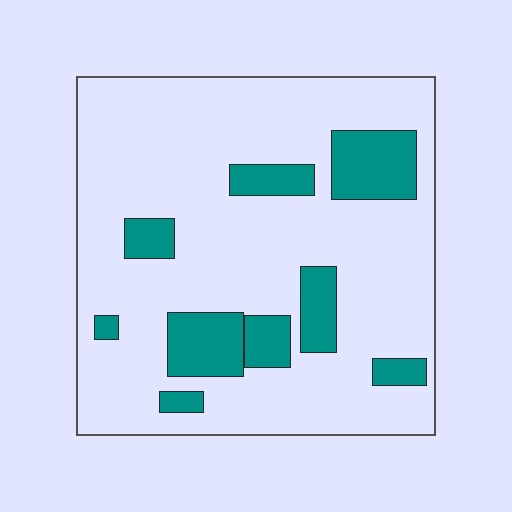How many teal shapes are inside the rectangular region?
9.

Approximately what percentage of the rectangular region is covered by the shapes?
Approximately 20%.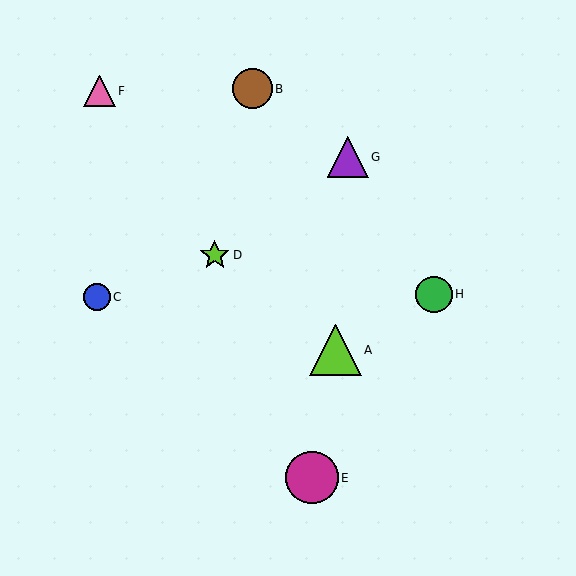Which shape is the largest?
The magenta circle (labeled E) is the largest.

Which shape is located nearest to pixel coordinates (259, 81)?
The brown circle (labeled B) at (252, 89) is nearest to that location.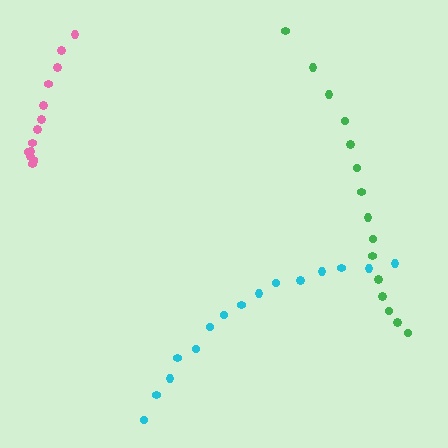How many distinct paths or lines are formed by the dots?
There are 3 distinct paths.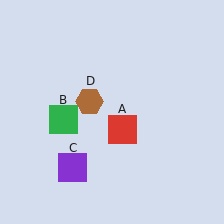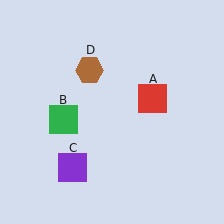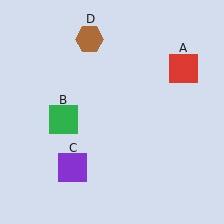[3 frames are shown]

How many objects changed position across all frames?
2 objects changed position: red square (object A), brown hexagon (object D).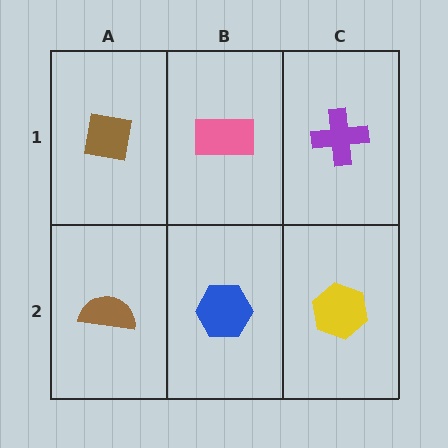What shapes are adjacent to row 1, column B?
A blue hexagon (row 2, column B), a brown square (row 1, column A), a purple cross (row 1, column C).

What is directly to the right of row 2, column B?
A yellow hexagon.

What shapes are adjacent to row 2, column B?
A pink rectangle (row 1, column B), a brown semicircle (row 2, column A), a yellow hexagon (row 2, column C).